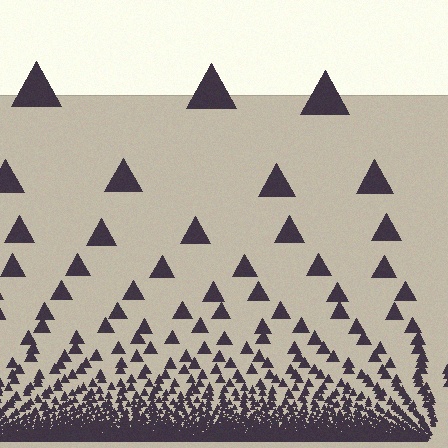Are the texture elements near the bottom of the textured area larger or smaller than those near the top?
Smaller. The gradient is inverted — elements near the bottom are smaller and denser.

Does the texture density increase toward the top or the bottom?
Density increases toward the bottom.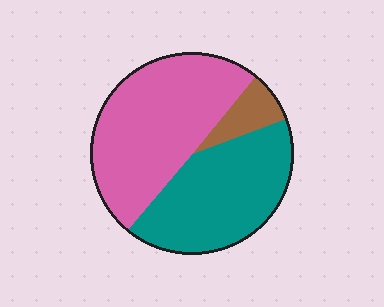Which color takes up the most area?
Pink, at roughly 50%.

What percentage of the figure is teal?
Teal covers about 40% of the figure.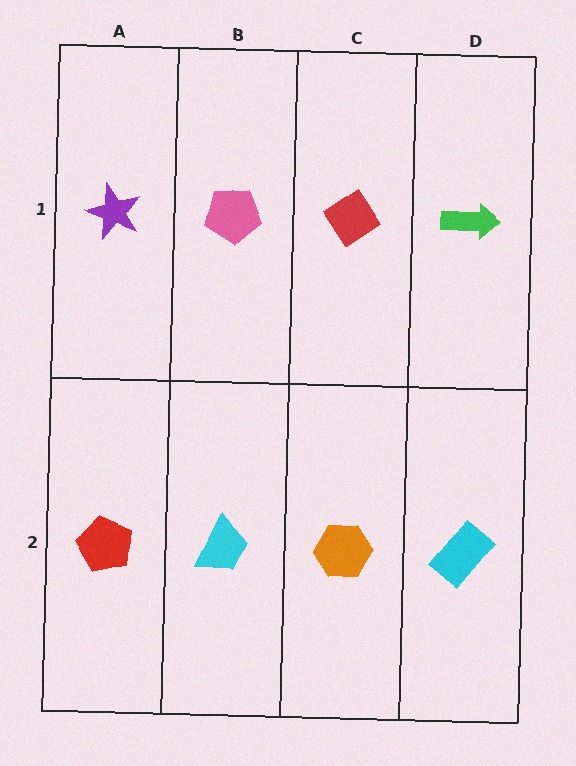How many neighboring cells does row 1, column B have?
3.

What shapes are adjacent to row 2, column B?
A pink pentagon (row 1, column B), a red pentagon (row 2, column A), an orange hexagon (row 2, column C).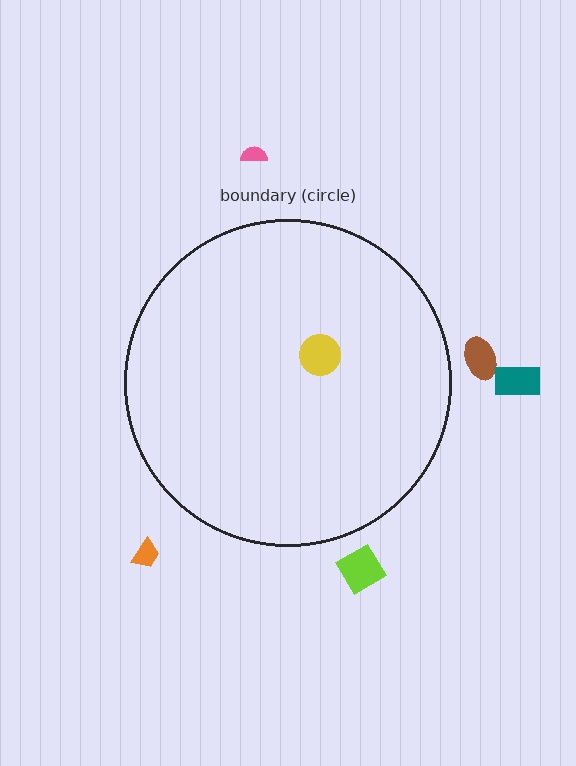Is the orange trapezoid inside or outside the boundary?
Outside.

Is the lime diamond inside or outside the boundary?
Outside.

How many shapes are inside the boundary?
1 inside, 5 outside.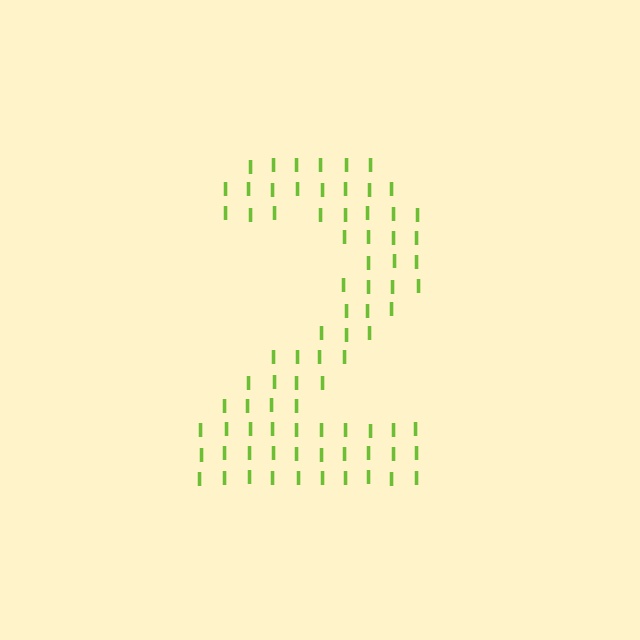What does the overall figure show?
The overall figure shows the digit 2.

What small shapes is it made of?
It is made of small letter I's.